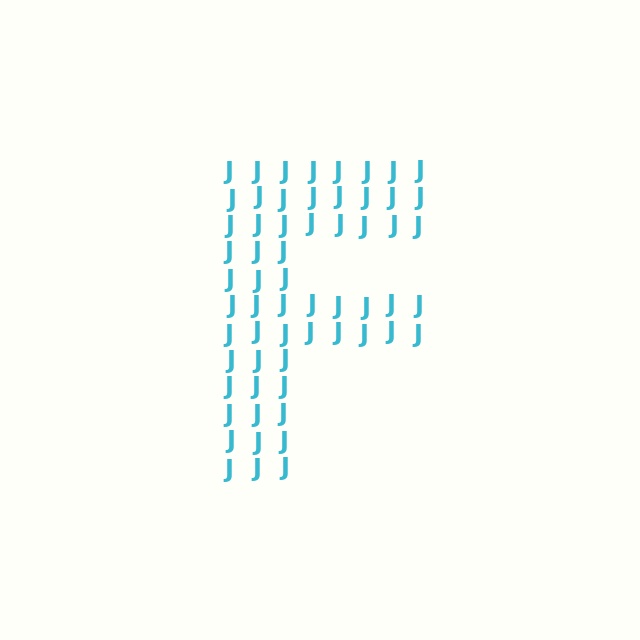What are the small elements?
The small elements are letter J's.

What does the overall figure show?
The overall figure shows the letter F.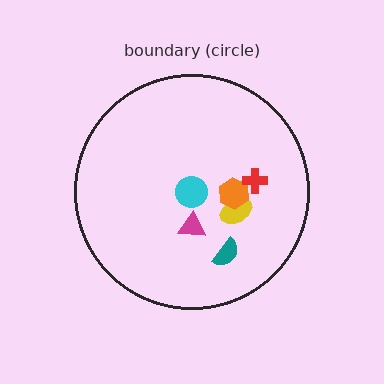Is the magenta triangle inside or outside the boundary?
Inside.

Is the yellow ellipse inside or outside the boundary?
Inside.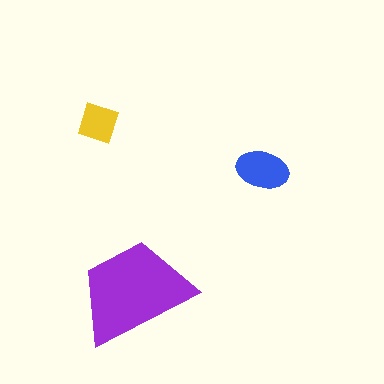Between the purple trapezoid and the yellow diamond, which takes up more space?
The purple trapezoid.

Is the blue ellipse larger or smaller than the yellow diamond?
Larger.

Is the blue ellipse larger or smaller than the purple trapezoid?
Smaller.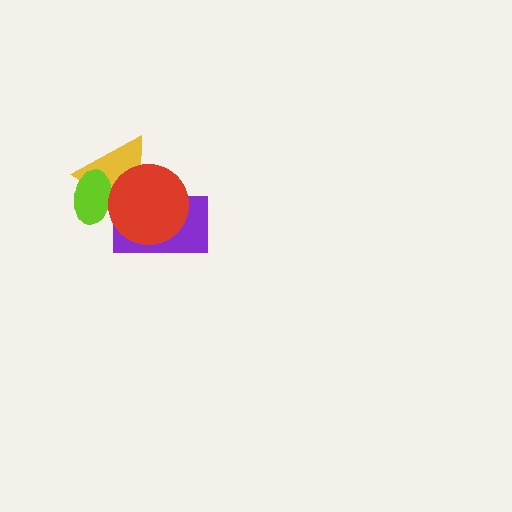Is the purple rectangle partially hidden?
Yes, it is partially covered by another shape.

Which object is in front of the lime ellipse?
The red circle is in front of the lime ellipse.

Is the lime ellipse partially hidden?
Yes, it is partially covered by another shape.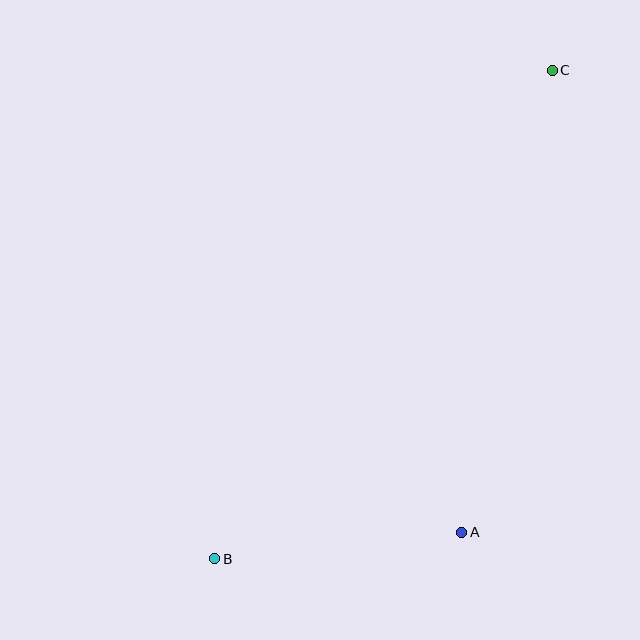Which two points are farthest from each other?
Points B and C are farthest from each other.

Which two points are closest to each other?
Points A and B are closest to each other.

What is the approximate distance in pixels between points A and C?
The distance between A and C is approximately 471 pixels.